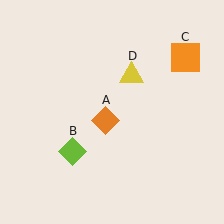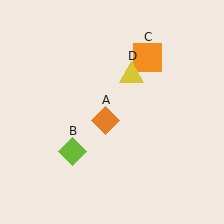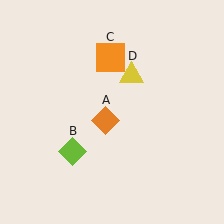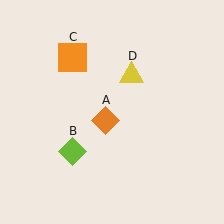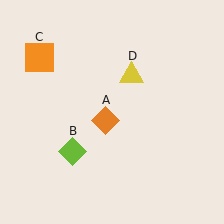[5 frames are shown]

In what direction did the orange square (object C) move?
The orange square (object C) moved left.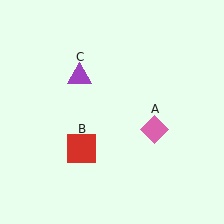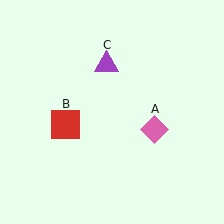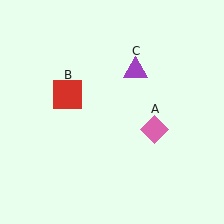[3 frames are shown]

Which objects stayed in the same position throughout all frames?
Pink diamond (object A) remained stationary.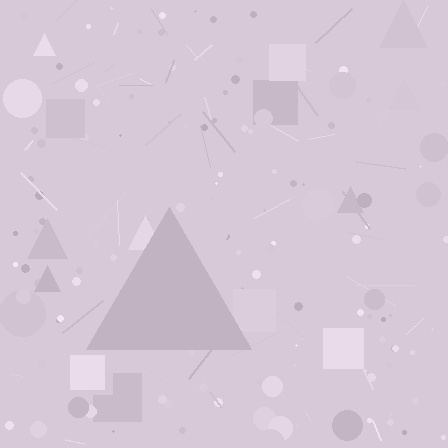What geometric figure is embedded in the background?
A triangle is embedded in the background.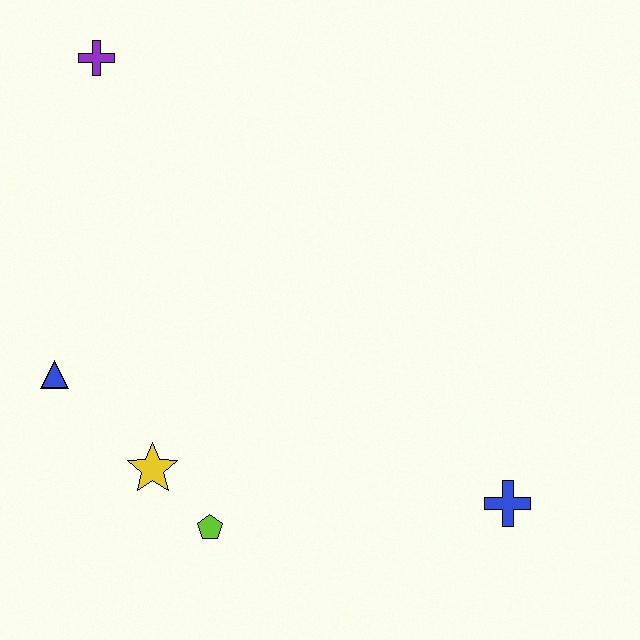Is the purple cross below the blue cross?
No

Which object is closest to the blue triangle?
The yellow star is closest to the blue triangle.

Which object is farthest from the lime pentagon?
The purple cross is farthest from the lime pentagon.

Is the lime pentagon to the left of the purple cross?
No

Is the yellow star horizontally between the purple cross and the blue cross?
Yes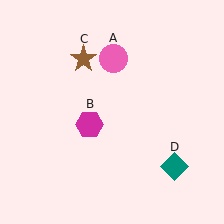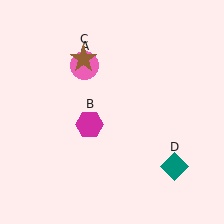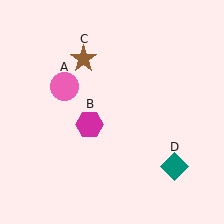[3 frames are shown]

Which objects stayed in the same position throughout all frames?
Magenta hexagon (object B) and brown star (object C) and teal diamond (object D) remained stationary.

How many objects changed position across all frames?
1 object changed position: pink circle (object A).